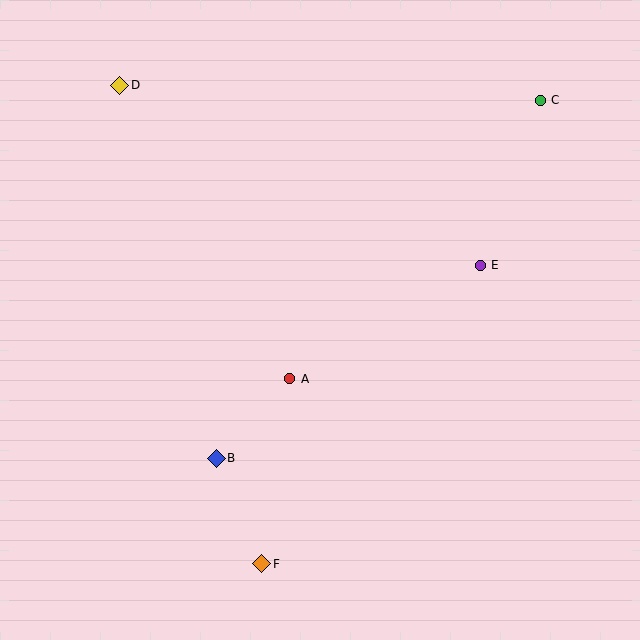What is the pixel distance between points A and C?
The distance between A and C is 374 pixels.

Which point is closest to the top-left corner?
Point D is closest to the top-left corner.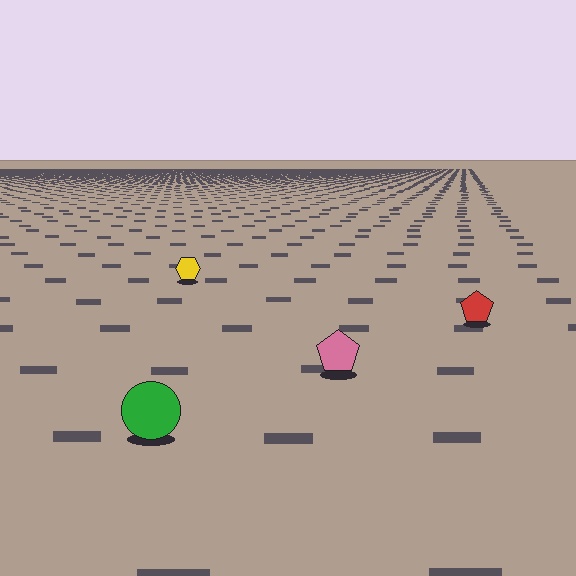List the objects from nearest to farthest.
From nearest to farthest: the green circle, the pink pentagon, the red pentagon, the yellow hexagon.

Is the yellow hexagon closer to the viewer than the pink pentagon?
No. The pink pentagon is closer — you can tell from the texture gradient: the ground texture is coarser near it.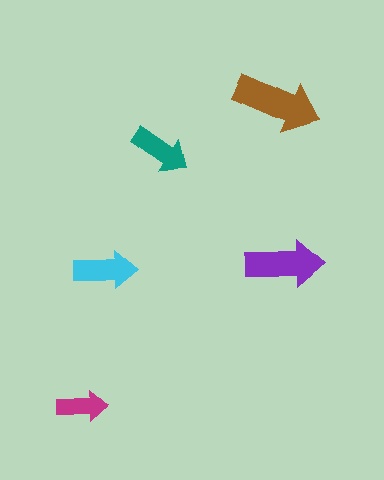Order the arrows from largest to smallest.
the brown one, the purple one, the cyan one, the teal one, the magenta one.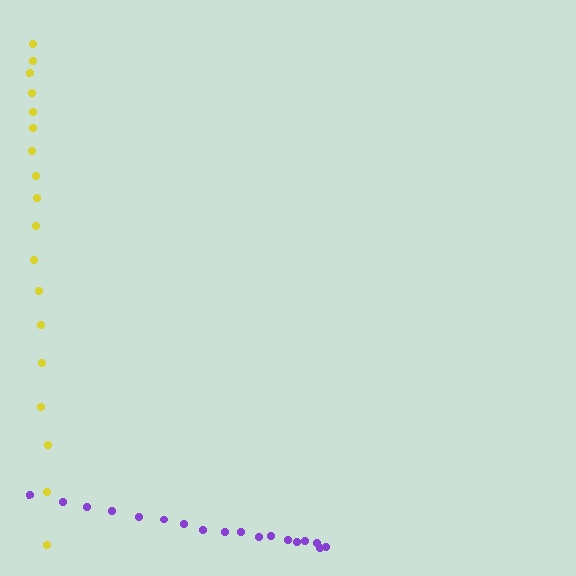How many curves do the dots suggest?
There are 2 distinct paths.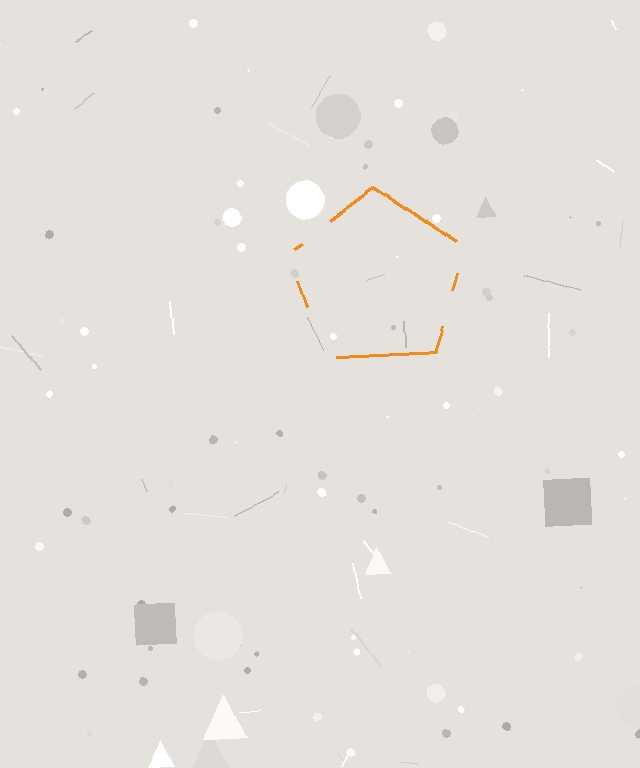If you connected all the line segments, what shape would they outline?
They would outline a pentagon.